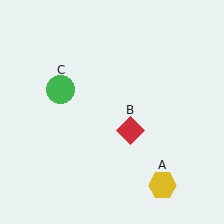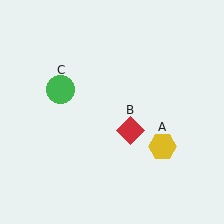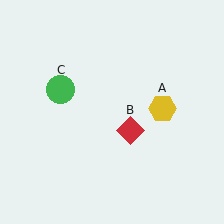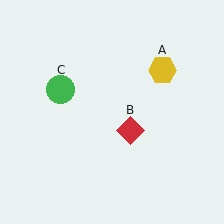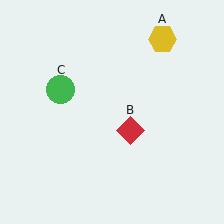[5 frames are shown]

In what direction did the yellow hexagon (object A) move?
The yellow hexagon (object A) moved up.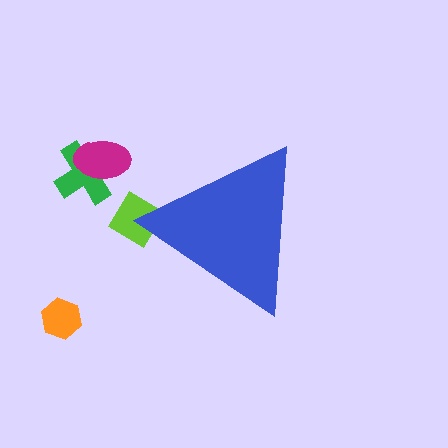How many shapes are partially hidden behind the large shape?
1 shape is partially hidden.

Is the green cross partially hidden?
No, the green cross is fully visible.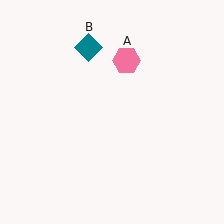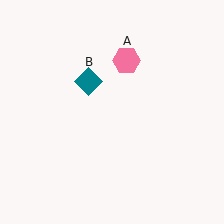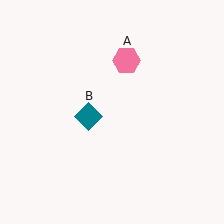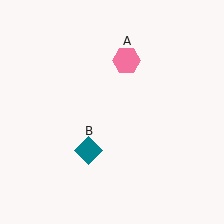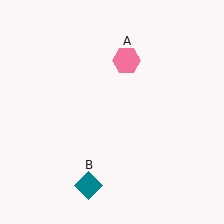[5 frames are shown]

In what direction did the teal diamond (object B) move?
The teal diamond (object B) moved down.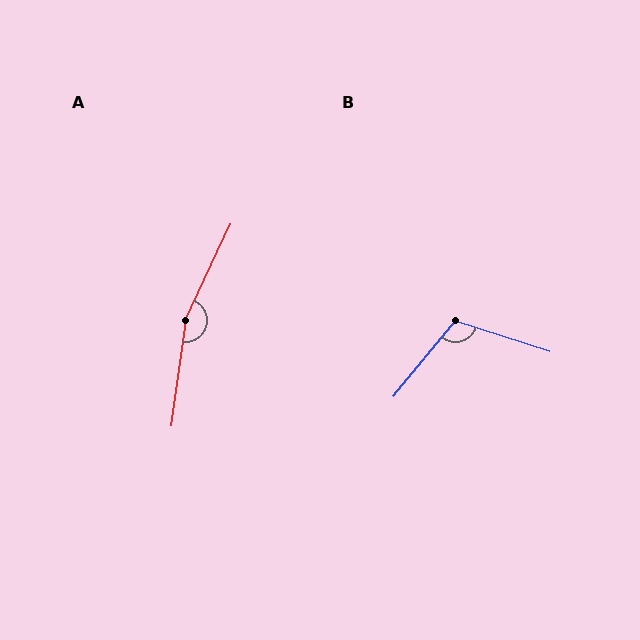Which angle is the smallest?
B, at approximately 112 degrees.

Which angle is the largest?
A, at approximately 162 degrees.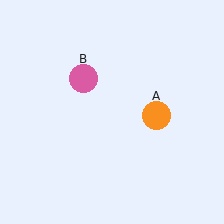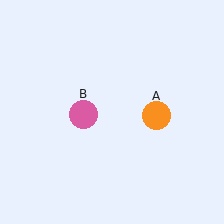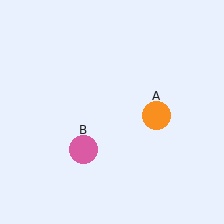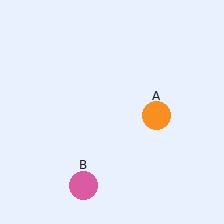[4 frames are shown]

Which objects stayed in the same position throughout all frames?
Orange circle (object A) remained stationary.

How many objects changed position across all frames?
1 object changed position: pink circle (object B).